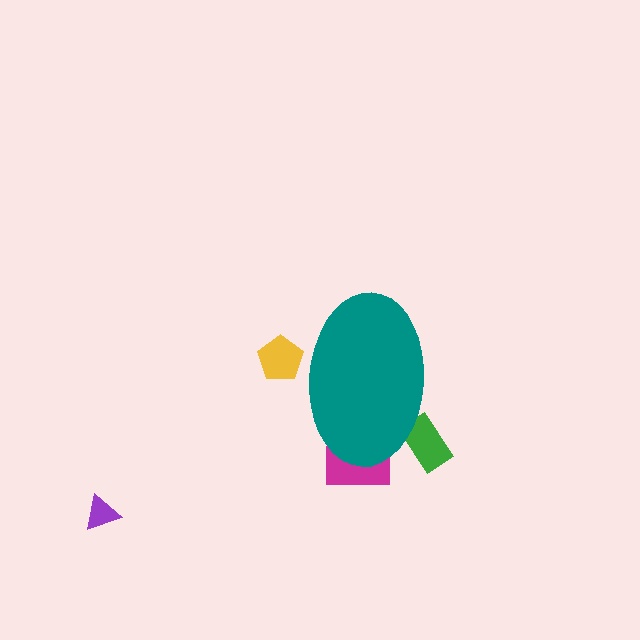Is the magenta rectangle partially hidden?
Yes, the magenta rectangle is partially hidden behind the teal ellipse.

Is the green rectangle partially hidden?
Yes, the green rectangle is partially hidden behind the teal ellipse.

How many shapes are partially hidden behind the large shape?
3 shapes are partially hidden.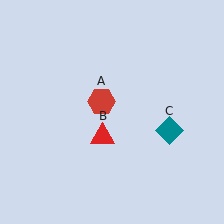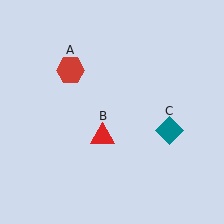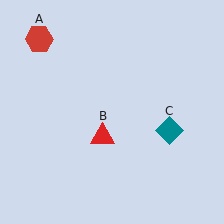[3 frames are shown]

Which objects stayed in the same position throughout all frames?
Red triangle (object B) and teal diamond (object C) remained stationary.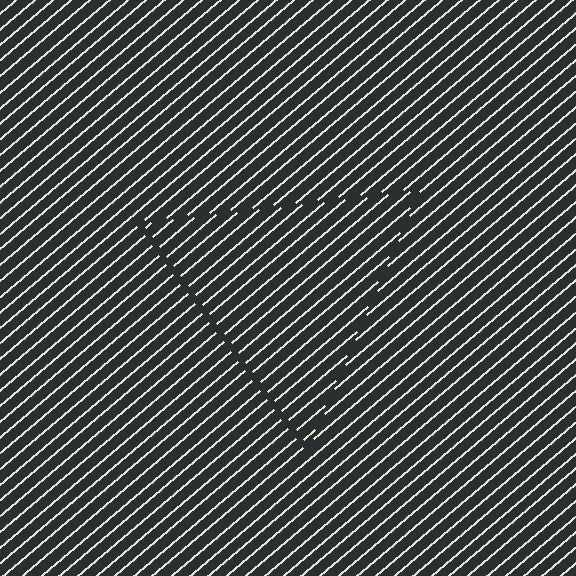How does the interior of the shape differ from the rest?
The interior of the shape contains the same grating, shifted by half a period — the contour is defined by the phase discontinuity where line-ends from the inner and outer gratings abut.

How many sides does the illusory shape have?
3 sides — the line-ends trace a triangle.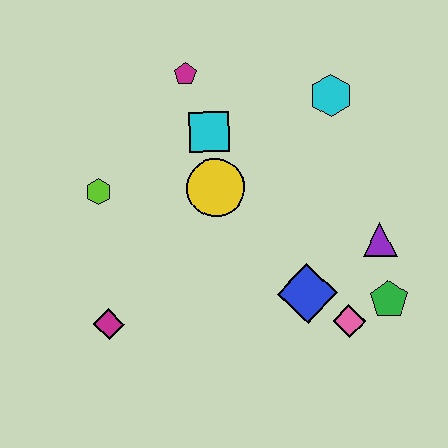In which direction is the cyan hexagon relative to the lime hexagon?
The cyan hexagon is to the right of the lime hexagon.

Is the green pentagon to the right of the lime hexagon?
Yes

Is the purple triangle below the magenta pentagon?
Yes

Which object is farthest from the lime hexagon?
The green pentagon is farthest from the lime hexagon.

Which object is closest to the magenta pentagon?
The cyan square is closest to the magenta pentagon.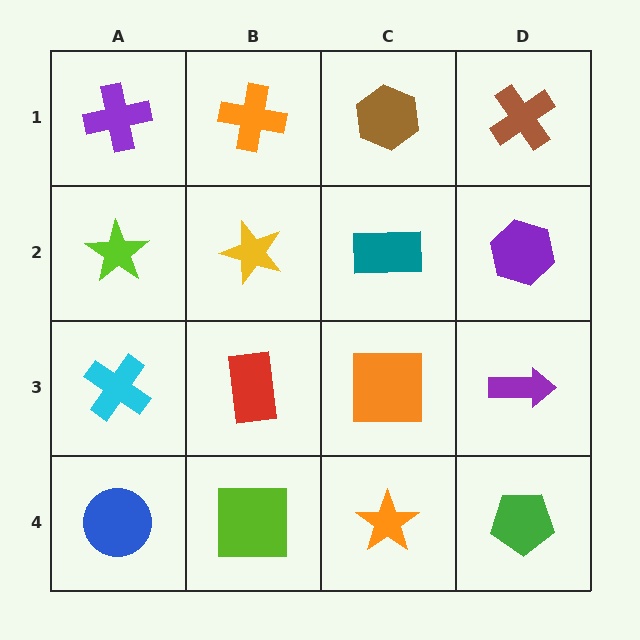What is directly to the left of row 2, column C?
A yellow star.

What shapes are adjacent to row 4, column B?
A red rectangle (row 3, column B), a blue circle (row 4, column A), an orange star (row 4, column C).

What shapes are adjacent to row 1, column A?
A lime star (row 2, column A), an orange cross (row 1, column B).